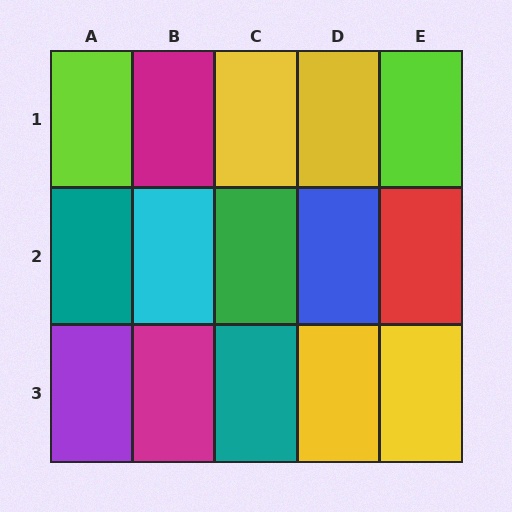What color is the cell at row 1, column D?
Yellow.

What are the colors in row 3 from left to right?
Purple, magenta, teal, yellow, yellow.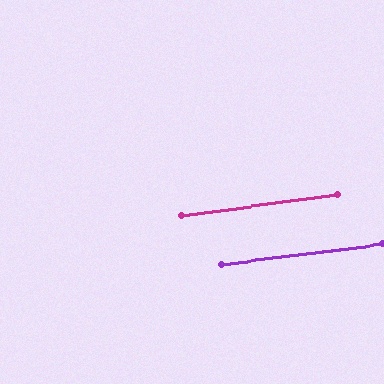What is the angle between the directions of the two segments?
Approximately 1 degree.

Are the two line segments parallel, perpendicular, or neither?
Parallel — their directions differ by only 0.9°.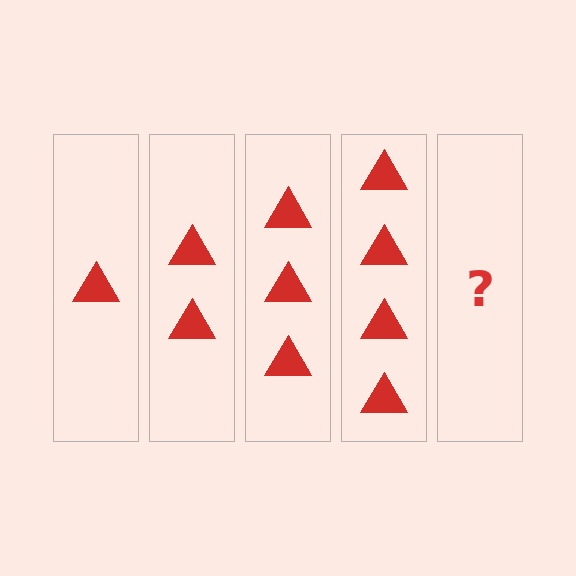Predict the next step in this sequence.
The next step is 5 triangles.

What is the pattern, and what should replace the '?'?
The pattern is that each step adds one more triangle. The '?' should be 5 triangles.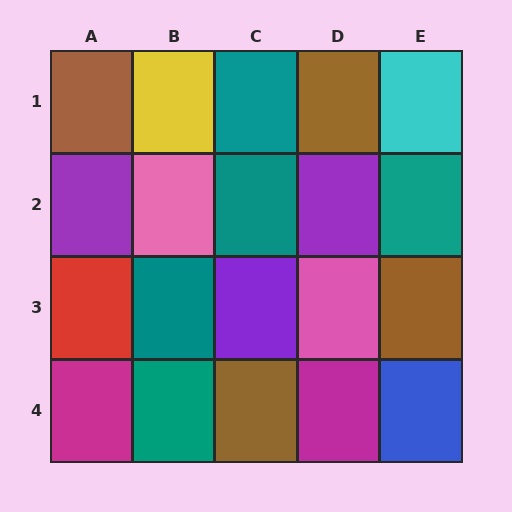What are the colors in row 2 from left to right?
Purple, pink, teal, purple, teal.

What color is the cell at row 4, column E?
Blue.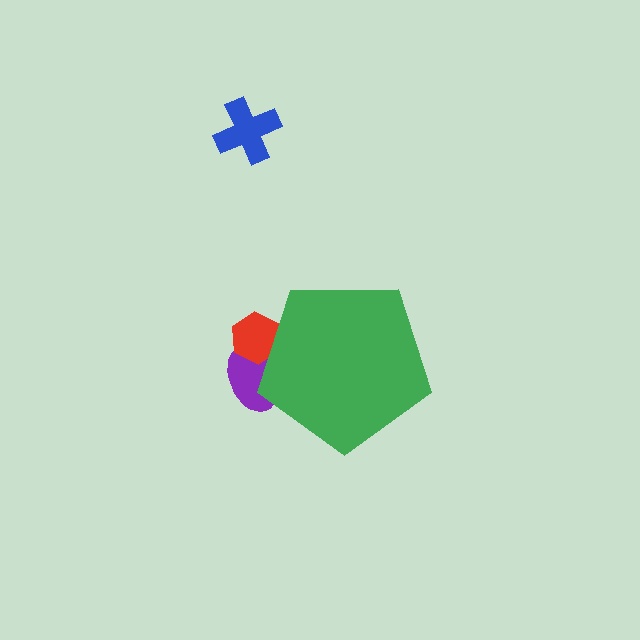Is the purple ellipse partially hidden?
Yes, the purple ellipse is partially hidden behind the green pentagon.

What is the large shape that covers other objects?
A green pentagon.